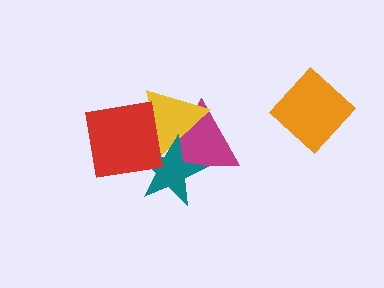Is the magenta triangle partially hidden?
Yes, it is partially covered by another shape.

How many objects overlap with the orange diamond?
0 objects overlap with the orange diamond.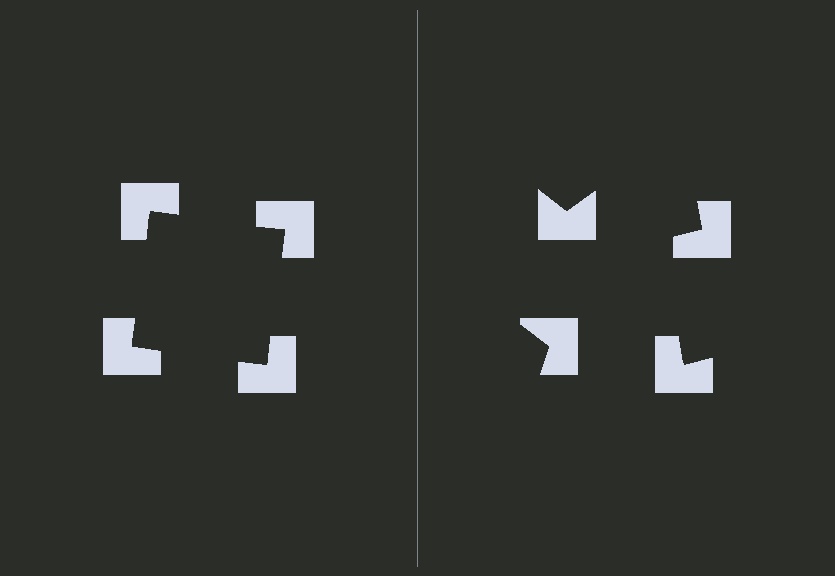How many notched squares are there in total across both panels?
8 — 4 on each side.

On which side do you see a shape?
An illusory square appears on the left side. On the right side the wedge cuts are rotated, so no coherent shape forms.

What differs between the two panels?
The notched squares are positioned identically on both sides; only the wedge orientations differ. On the left they align to a square; on the right they are misaligned.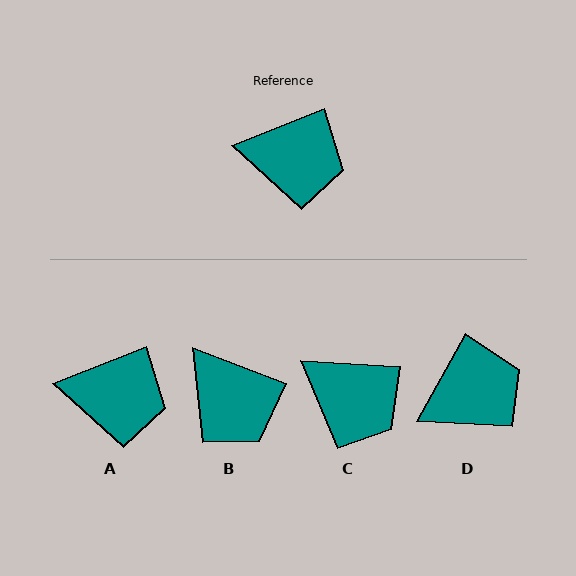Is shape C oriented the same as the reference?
No, it is off by about 25 degrees.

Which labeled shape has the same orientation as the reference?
A.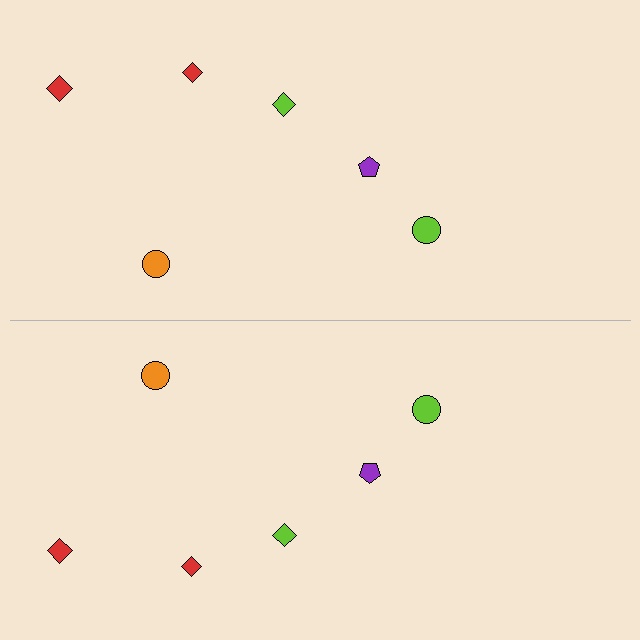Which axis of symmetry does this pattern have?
The pattern has a horizontal axis of symmetry running through the center of the image.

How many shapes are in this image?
There are 12 shapes in this image.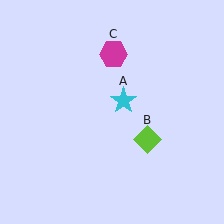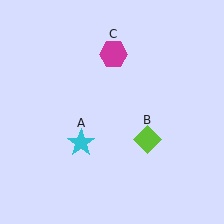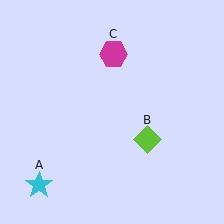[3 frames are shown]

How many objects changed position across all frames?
1 object changed position: cyan star (object A).